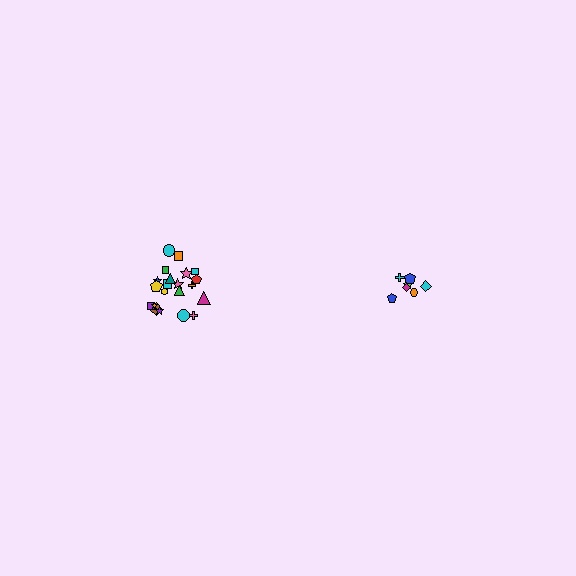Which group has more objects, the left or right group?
The left group.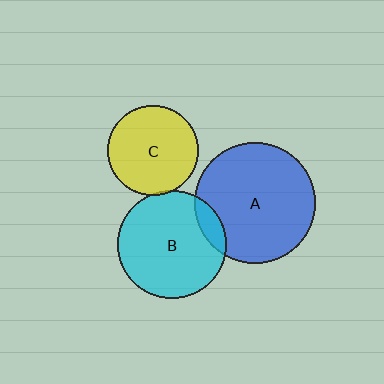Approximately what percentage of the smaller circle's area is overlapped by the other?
Approximately 10%.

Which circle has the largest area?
Circle A (blue).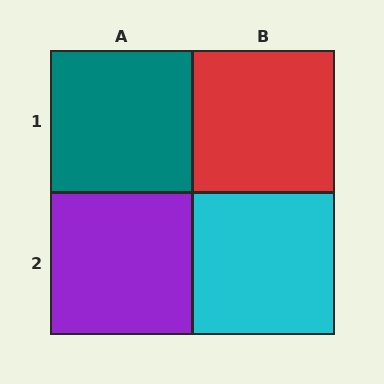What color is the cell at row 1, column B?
Red.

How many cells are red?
1 cell is red.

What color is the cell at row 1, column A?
Teal.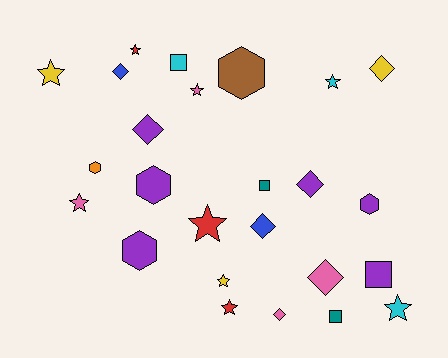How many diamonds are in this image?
There are 7 diamonds.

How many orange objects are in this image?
There is 1 orange object.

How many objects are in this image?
There are 25 objects.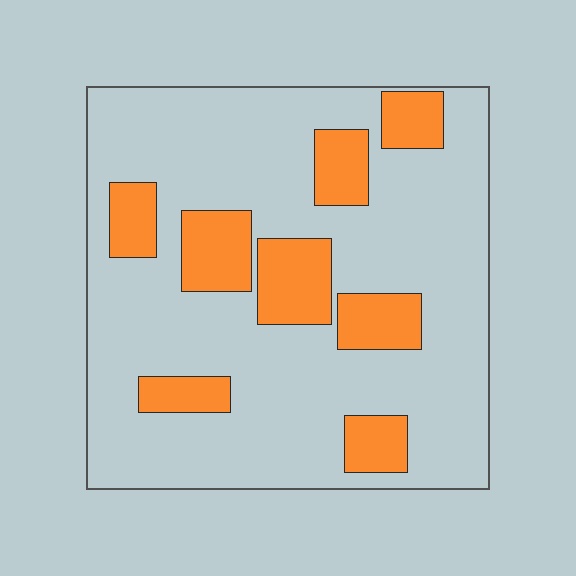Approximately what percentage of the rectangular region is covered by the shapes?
Approximately 20%.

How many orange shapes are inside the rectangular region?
8.